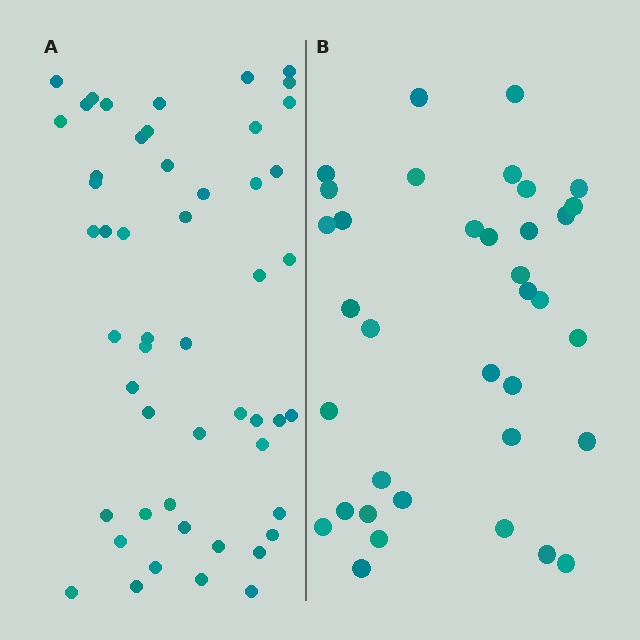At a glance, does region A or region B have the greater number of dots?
Region A (the left region) has more dots.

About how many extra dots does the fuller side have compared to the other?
Region A has approximately 15 more dots than region B.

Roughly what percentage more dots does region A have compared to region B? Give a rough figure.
About 40% more.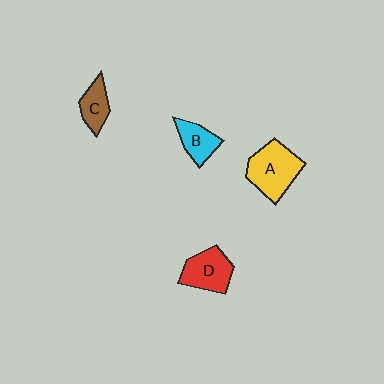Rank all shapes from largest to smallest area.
From largest to smallest: A (yellow), D (red), B (cyan), C (brown).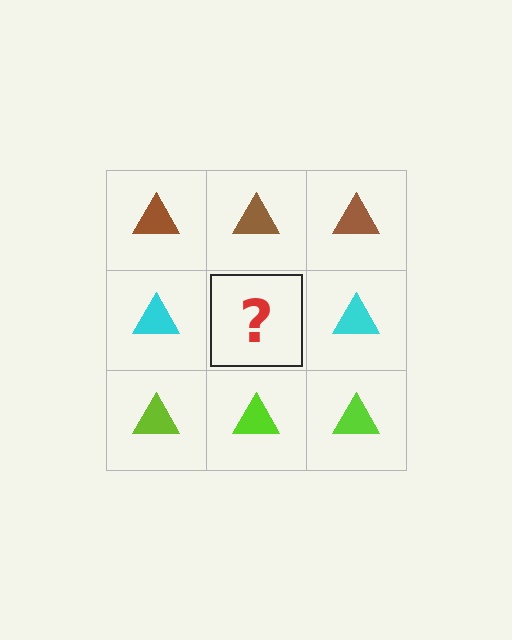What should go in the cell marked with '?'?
The missing cell should contain a cyan triangle.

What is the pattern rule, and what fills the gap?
The rule is that each row has a consistent color. The gap should be filled with a cyan triangle.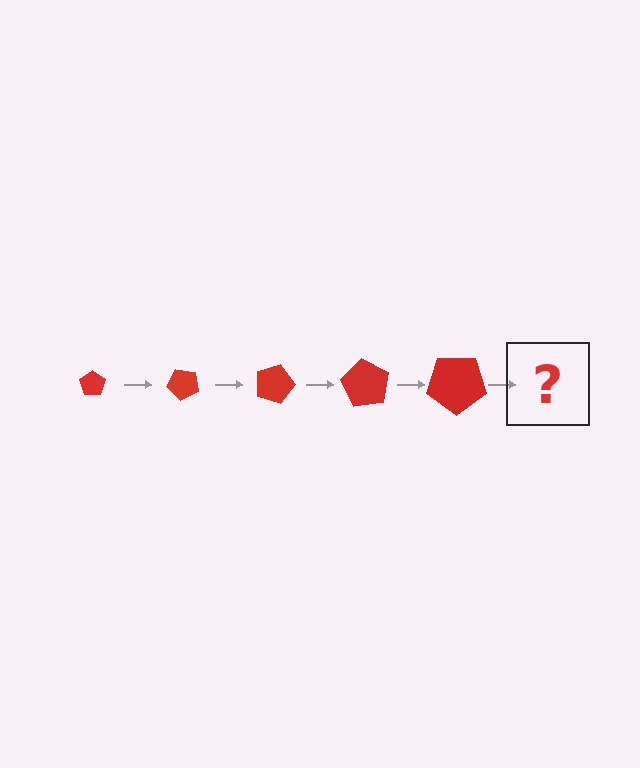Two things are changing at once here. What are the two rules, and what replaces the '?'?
The two rules are that the pentagon grows larger each step and it rotates 45 degrees each step. The '?' should be a pentagon, larger than the previous one and rotated 225 degrees from the start.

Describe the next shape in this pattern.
It should be a pentagon, larger than the previous one and rotated 225 degrees from the start.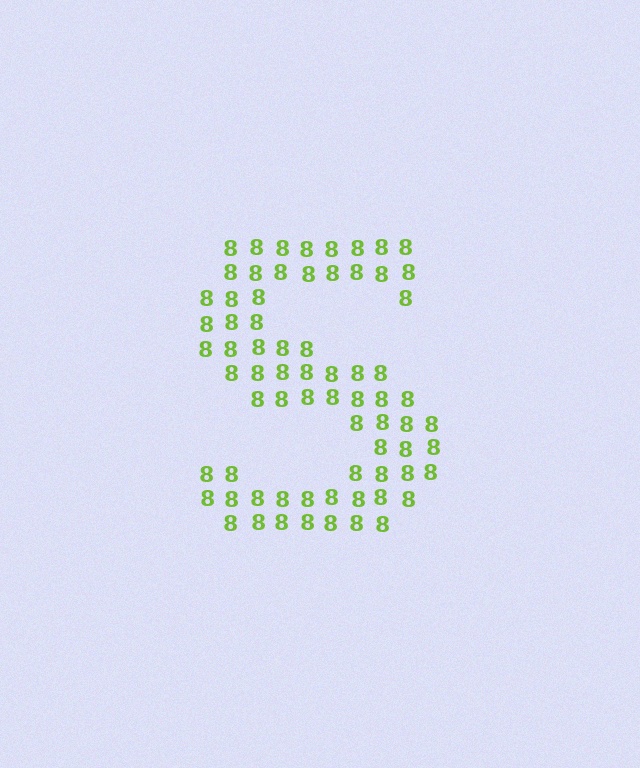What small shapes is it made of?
It is made of small digit 8's.